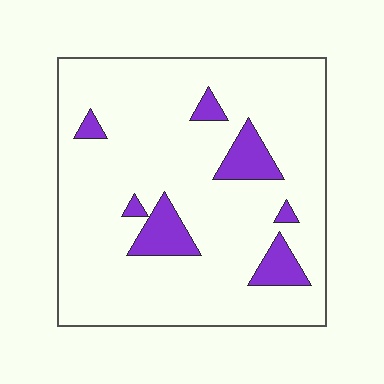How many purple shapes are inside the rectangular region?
7.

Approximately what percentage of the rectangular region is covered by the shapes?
Approximately 10%.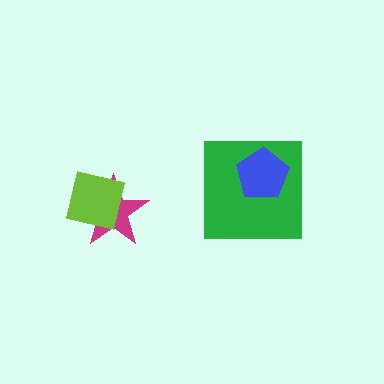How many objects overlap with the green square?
1 object overlaps with the green square.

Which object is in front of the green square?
The blue pentagon is in front of the green square.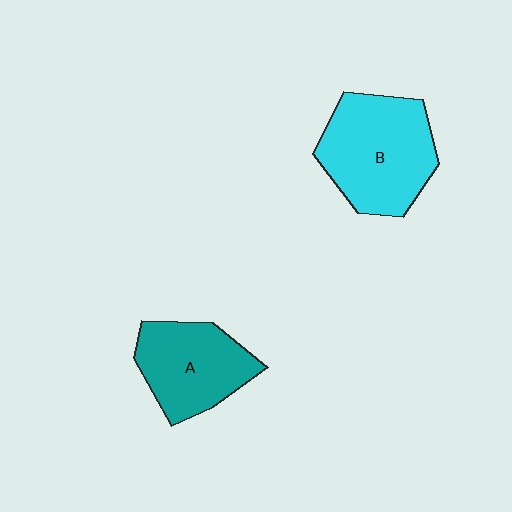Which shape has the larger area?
Shape B (cyan).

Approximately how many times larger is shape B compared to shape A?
Approximately 1.3 times.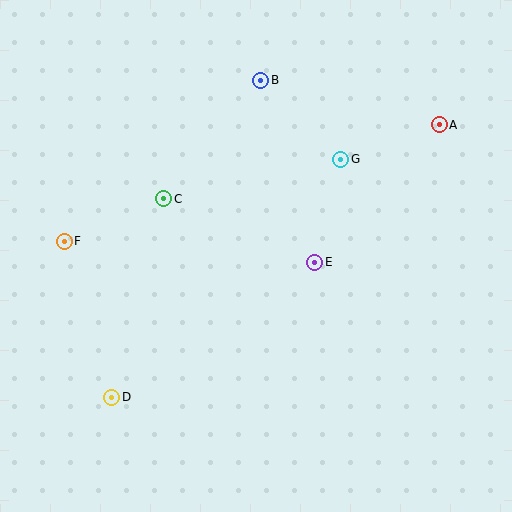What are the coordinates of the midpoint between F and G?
The midpoint between F and G is at (203, 200).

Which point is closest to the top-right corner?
Point A is closest to the top-right corner.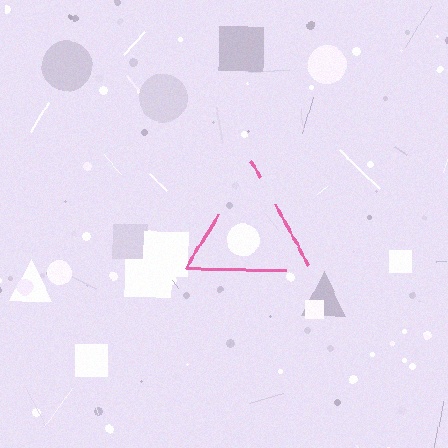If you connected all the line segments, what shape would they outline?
They would outline a triangle.